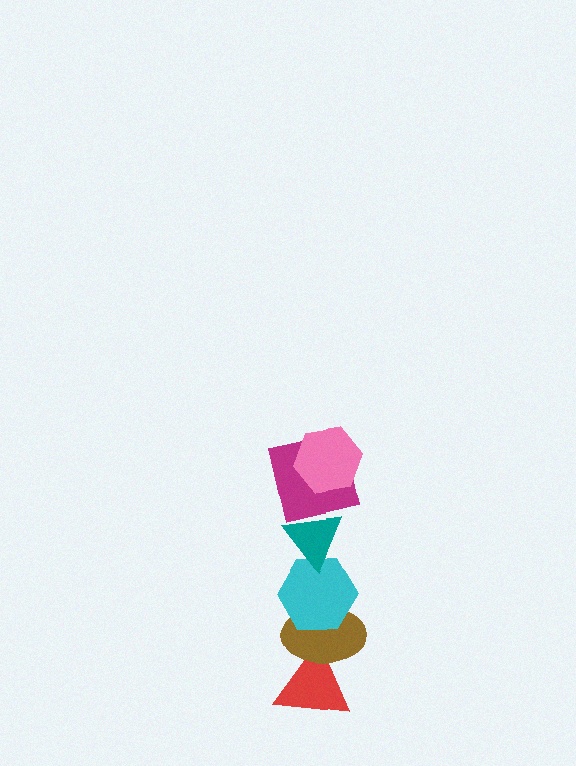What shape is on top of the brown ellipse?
The cyan hexagon is on top of the brown ellipse.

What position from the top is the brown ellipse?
The brown ellipse is 5th from the top.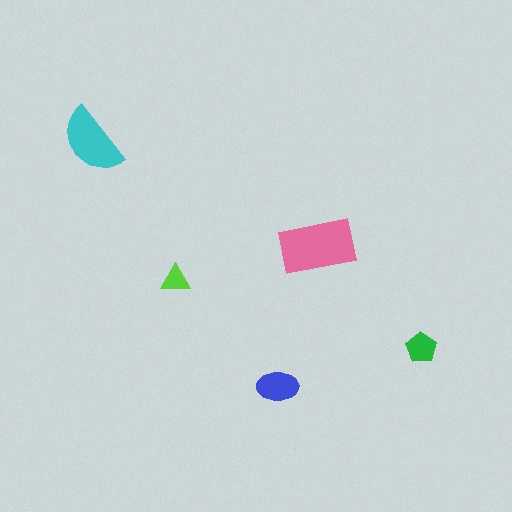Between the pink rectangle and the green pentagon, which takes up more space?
The pink rectangle.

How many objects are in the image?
There are 5 objects in the image.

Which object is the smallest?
The lime triangle.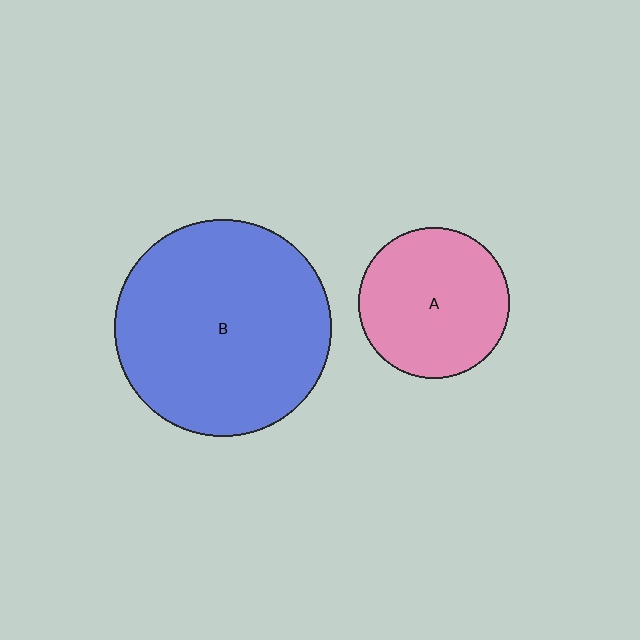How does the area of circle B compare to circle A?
Approximately 2.1 times.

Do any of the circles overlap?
No, none of the circles overlap.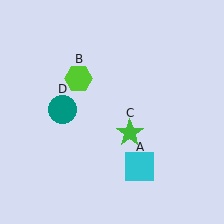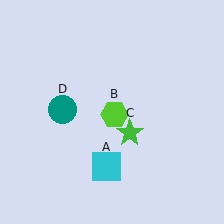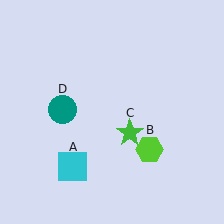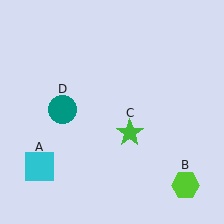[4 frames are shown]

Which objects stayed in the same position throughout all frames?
Green star (object C) and teal circle (object D) remained stationary.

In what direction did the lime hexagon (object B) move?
The lime hexagon (object B) moved down and to the right.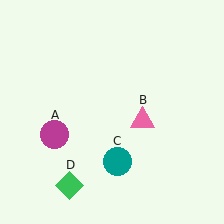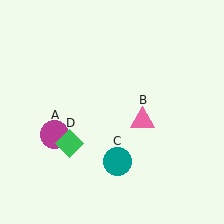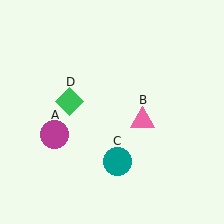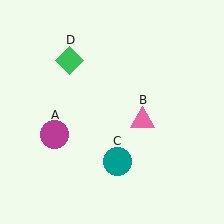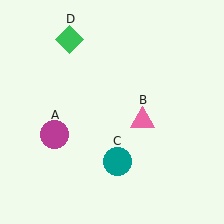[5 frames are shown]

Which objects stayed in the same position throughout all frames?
Magenta circle (object A) and pink triangle (object B) and teal circle (object C) remained stationary.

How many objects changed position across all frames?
1 object changed position: green diamond (object D).